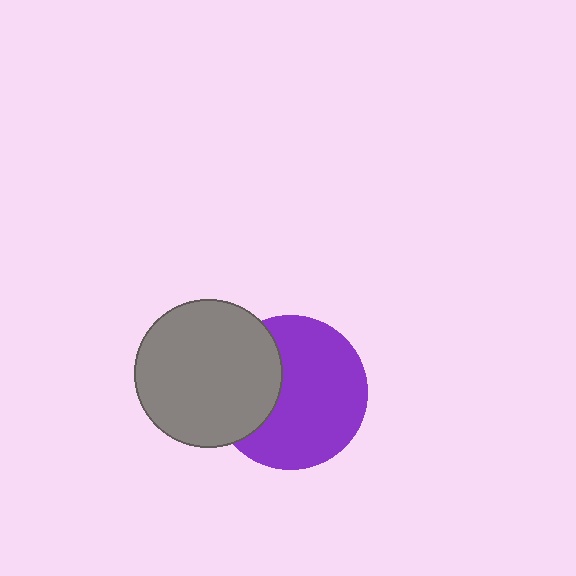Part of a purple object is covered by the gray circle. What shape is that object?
It is a circle.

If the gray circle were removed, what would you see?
You would see the complete purple circle.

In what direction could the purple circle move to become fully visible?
The purple circle could move right. That would shift it out from behind the gray circle entirely.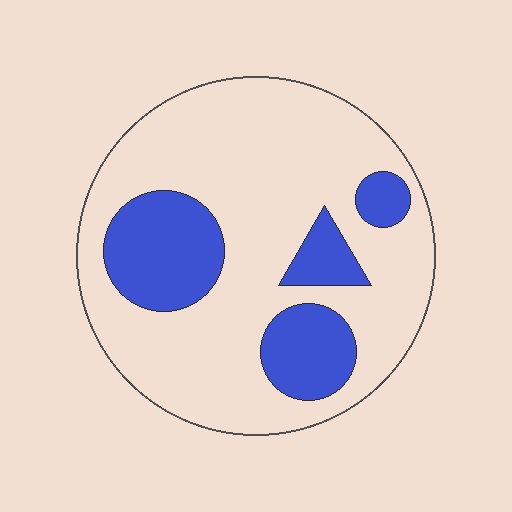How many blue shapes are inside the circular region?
4.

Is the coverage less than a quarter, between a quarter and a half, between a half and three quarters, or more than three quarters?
Between a quarter and a half.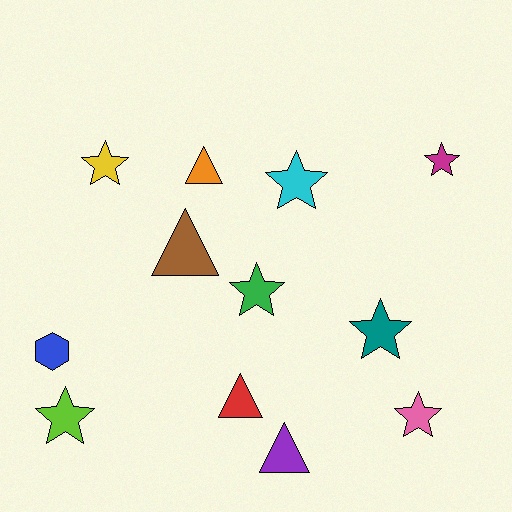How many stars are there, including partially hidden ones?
There are 7 stars.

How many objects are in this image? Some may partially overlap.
There are 12 objects.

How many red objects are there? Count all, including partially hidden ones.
There is 1 red object.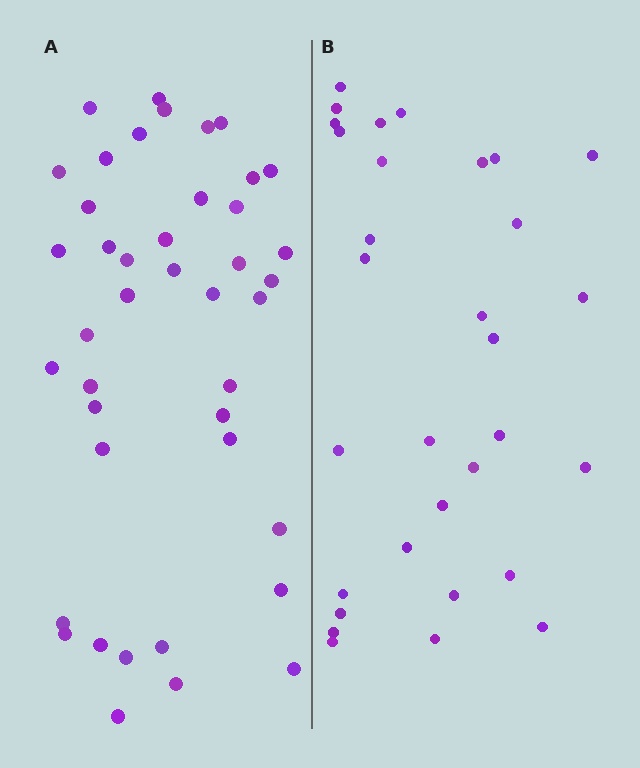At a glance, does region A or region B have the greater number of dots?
Region A (the left region) has more dots.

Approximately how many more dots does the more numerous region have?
Region A has roughly 12 or so more dots than region B.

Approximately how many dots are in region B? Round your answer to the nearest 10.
About 30 dots. (The exact count is 31, which rounds to 30.)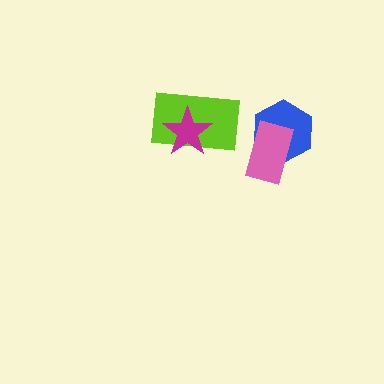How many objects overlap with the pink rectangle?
1 object overlaps with the pink rectangle.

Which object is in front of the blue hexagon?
The pink rectangle is in front of the blue hexagon.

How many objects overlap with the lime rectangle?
1 object overlaps with the lime rectangle.